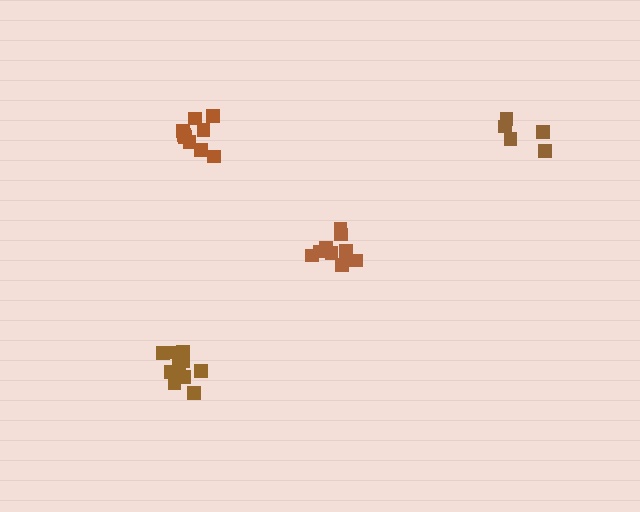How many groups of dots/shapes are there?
There are 4 groups.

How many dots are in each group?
Group 1: 9 dots, Group 2: 9 dots, Group 3: 5 dots, Group 4: 10 dots (33 total).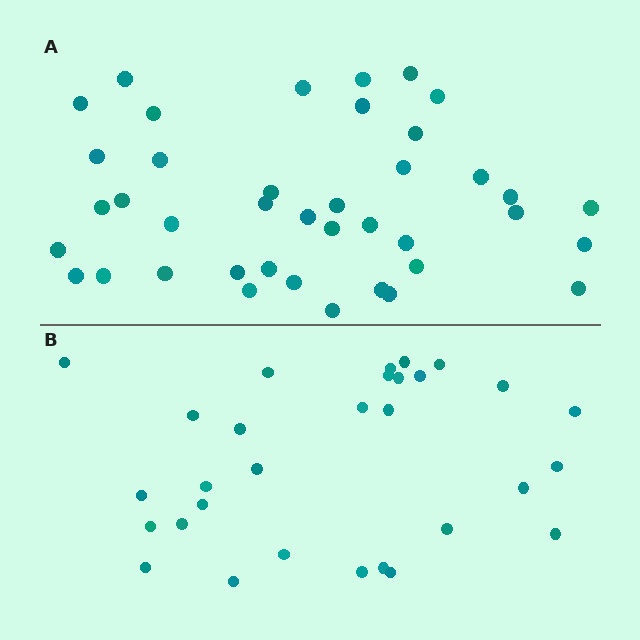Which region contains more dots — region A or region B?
Region A (the top region) has more dots.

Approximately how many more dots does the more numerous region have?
Region A has roughly 10 or so more dots than region B.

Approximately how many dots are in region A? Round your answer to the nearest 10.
About 40 dots.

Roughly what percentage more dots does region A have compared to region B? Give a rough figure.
About 35% more.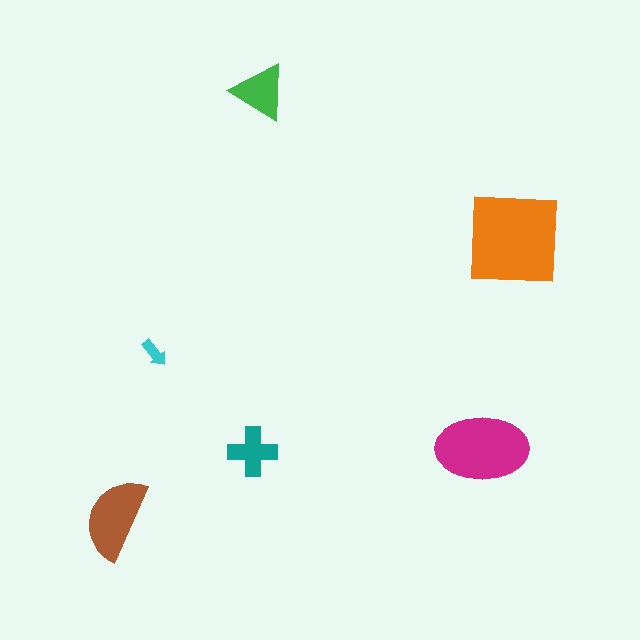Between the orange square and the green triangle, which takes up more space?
The orange square.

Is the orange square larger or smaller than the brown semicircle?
Larger.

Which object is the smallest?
The cyan arrow.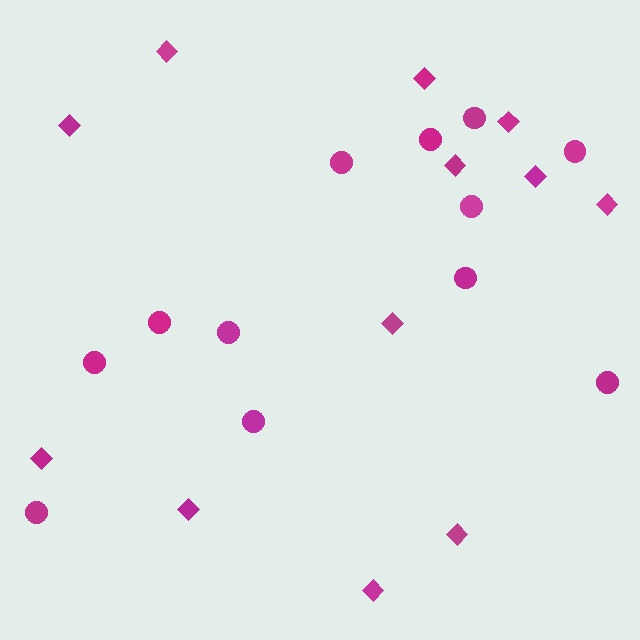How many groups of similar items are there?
There are 2 groups: one group of diamonds (12) and one group of circles (12).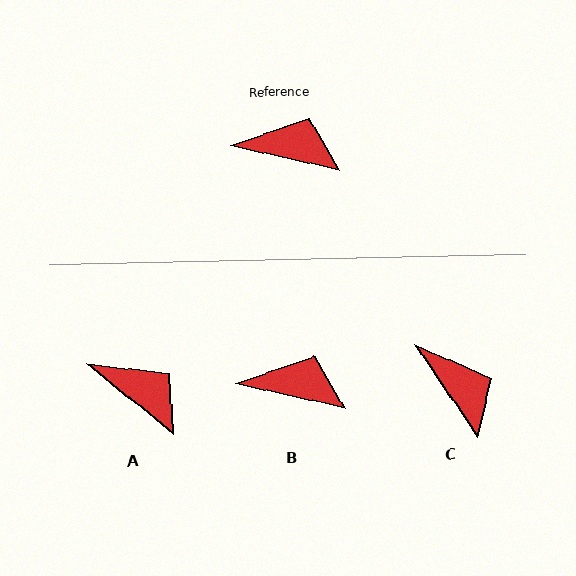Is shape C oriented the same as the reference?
No, it is off by about 43 degrees.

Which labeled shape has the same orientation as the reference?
B.